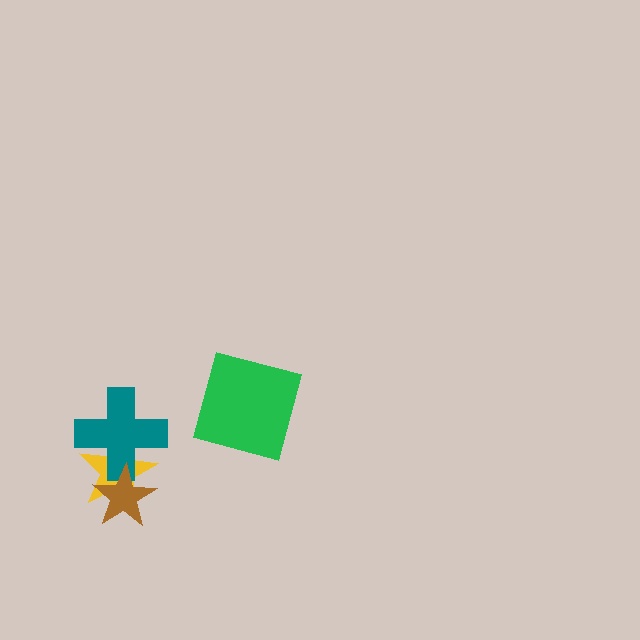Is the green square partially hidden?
No, no other shape covers it.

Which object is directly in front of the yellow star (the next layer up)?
The teal cross is directly in front of the yellow star.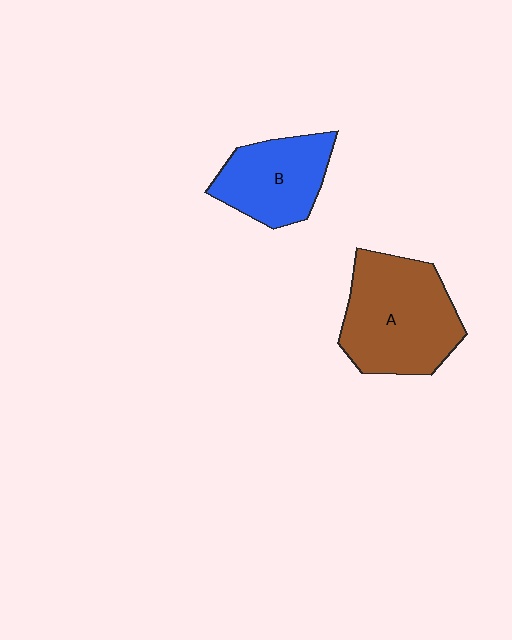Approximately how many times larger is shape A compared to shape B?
Approximately 1.4 times.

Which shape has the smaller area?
Shape B (blue).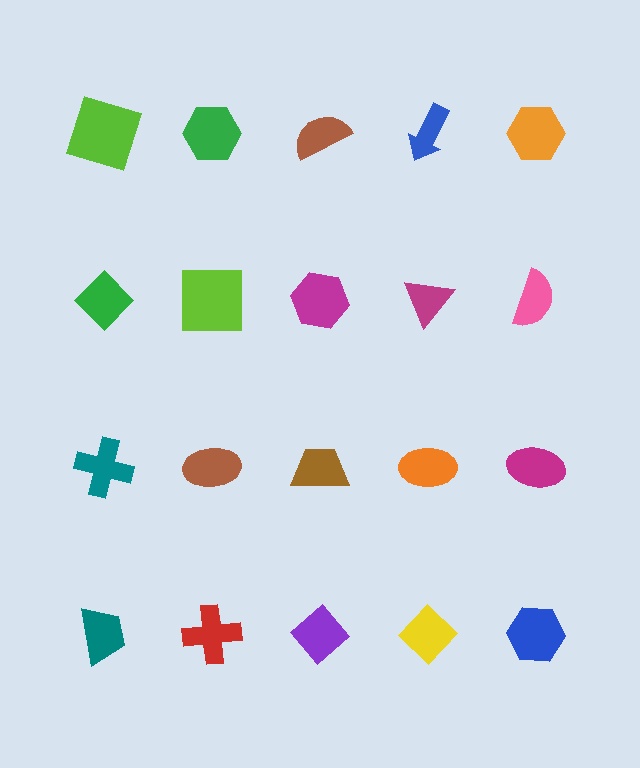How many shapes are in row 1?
5 shapes.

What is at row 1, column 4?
A blue arrow.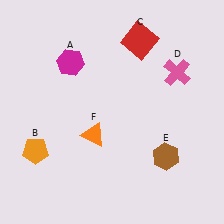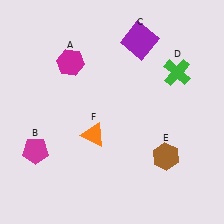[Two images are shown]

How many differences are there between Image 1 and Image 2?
There are 3 differences between the two images.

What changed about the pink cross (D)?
In Image 1, D is pink. In Image 2, it changed to green.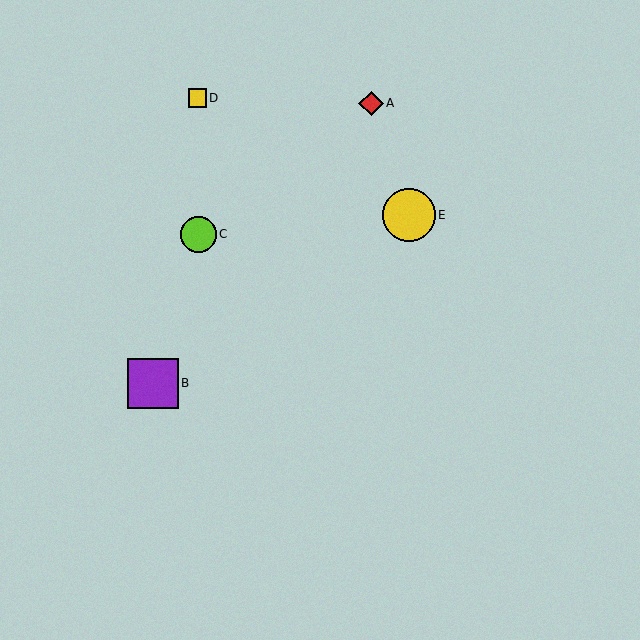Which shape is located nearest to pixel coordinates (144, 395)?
The purple square (labeled B) at (153, 383) is nearest to that location.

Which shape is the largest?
The yellow circle (labeled E) is the largest.